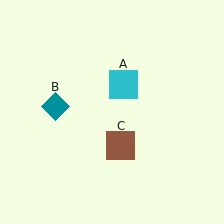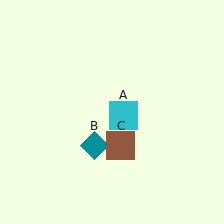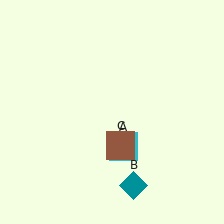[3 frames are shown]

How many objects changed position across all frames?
2 objects changed position: cyan square (object A), teal diamond (object B).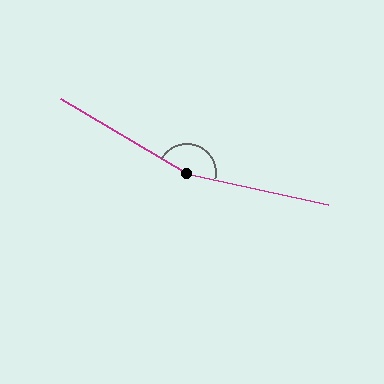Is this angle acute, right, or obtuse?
It is obtuse.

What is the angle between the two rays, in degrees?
Approximately 162 degrees.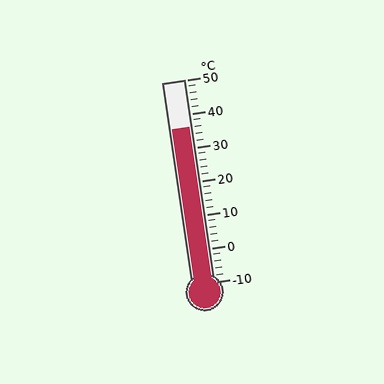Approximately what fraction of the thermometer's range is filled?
The thermometer is filled to approximately 75% of its range.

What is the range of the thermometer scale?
The thermometer scale ranges from -10°C to 50°C.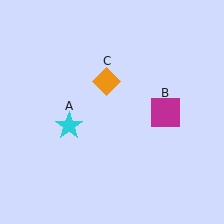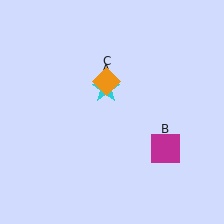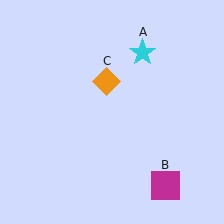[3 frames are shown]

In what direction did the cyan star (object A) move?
The cyan star (object A) moved up and to the right.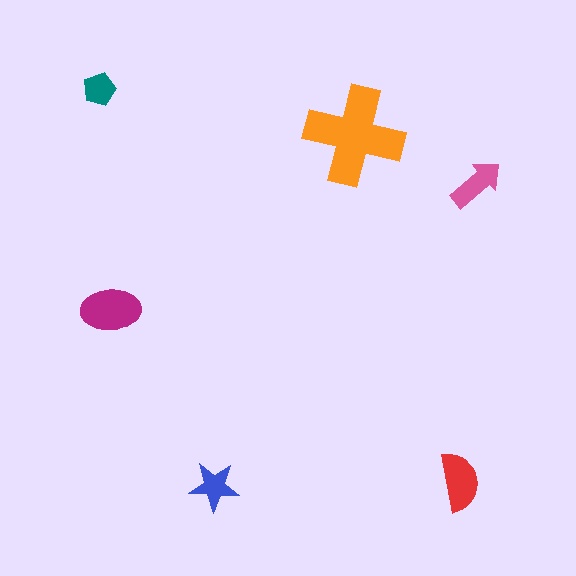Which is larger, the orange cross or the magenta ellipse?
The orange cross.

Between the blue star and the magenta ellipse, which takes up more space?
The magenta ellipse.